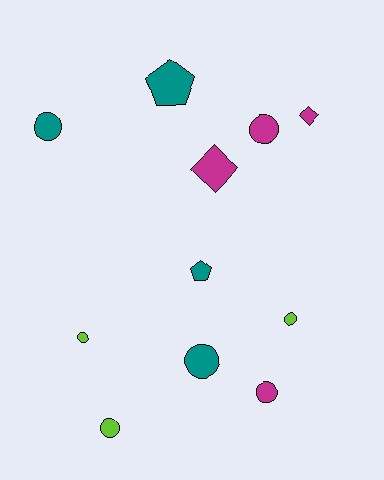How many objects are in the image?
There are 11 objects.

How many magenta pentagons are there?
There are no magenta pentagons.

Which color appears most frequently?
Teal, with 4 objects.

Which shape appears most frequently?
Circle, with 7 objects.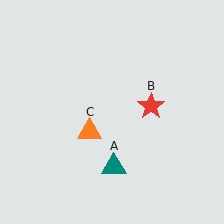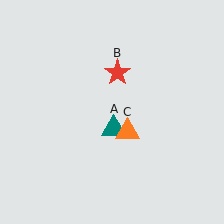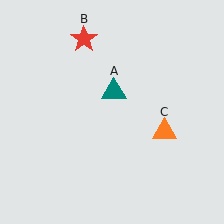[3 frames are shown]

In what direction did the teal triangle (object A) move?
The teal triangle (object A) moved up.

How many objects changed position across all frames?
3 objects changed position: teal triangle (object A), red star (object B), orange triangle (object C).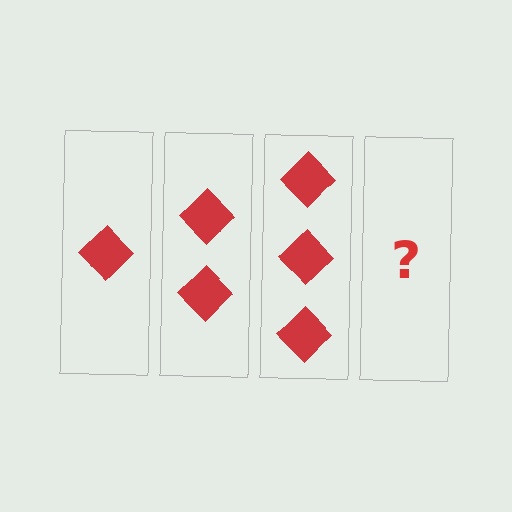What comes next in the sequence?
The next element should be 4 diamonds.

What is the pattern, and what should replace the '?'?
The pattern is that each step adds one more diamond. The '?' should be 4 diamonds.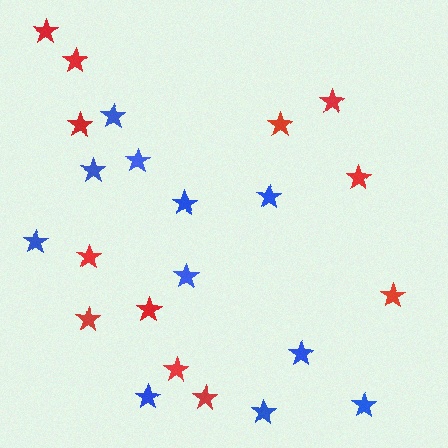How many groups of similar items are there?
There are 2 groups: one group of blue stars (11) and one group of red stars (12).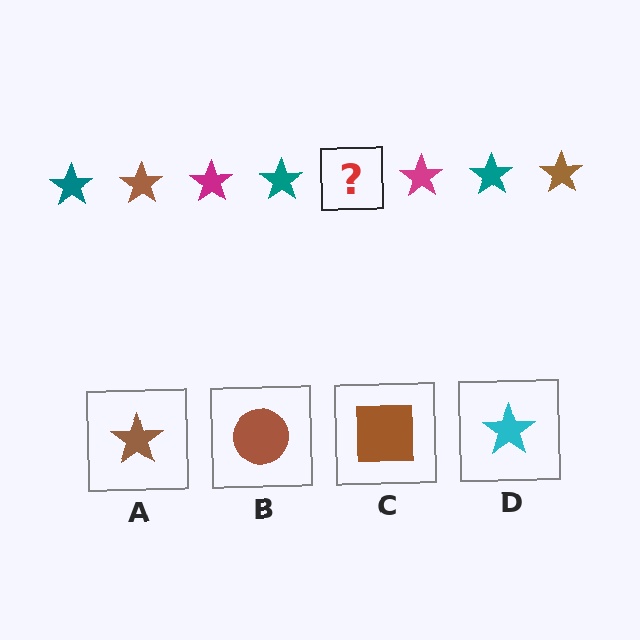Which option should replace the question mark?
Option A.